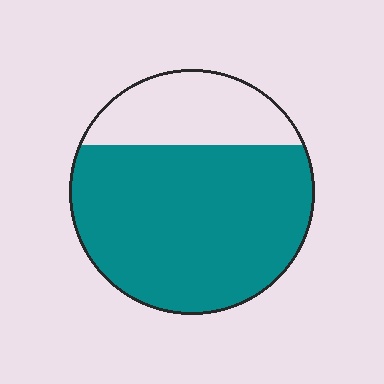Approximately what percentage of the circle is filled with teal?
Approximately 75%.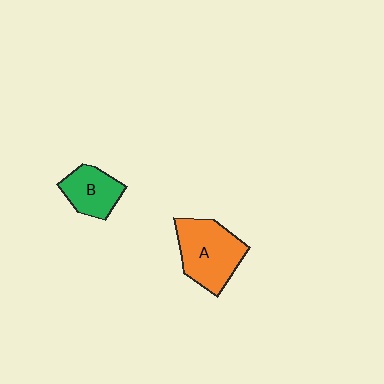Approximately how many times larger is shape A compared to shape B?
Approximately 1.6 times.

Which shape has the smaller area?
Shape B (green).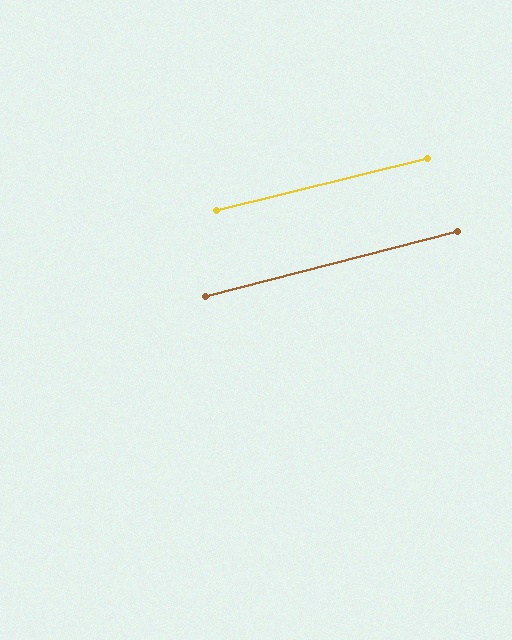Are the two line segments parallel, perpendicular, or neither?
Parallel — their directions differ by only 0.6°.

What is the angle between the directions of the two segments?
Approximately 1 degree.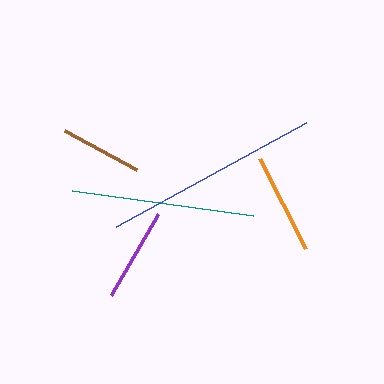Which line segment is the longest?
The blue line is the longest at approximately 217 pixels.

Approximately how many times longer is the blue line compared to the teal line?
The blue line is approximately 1.2 times the length of the teal line.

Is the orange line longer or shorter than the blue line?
The blue line is longer than the orange line.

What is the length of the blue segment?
The blue segment is approximately 217 pixels long.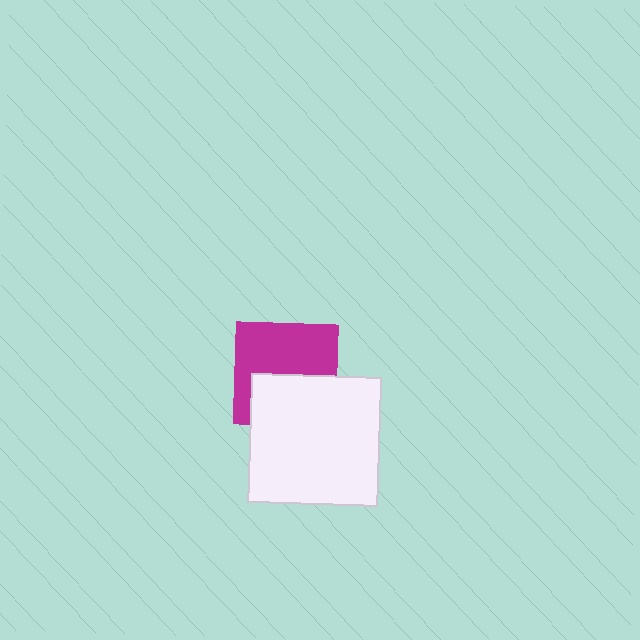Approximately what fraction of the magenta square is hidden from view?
Roughly 41% of the magenta square is hidden behind the white square.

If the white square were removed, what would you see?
You would see the complete magenta square.